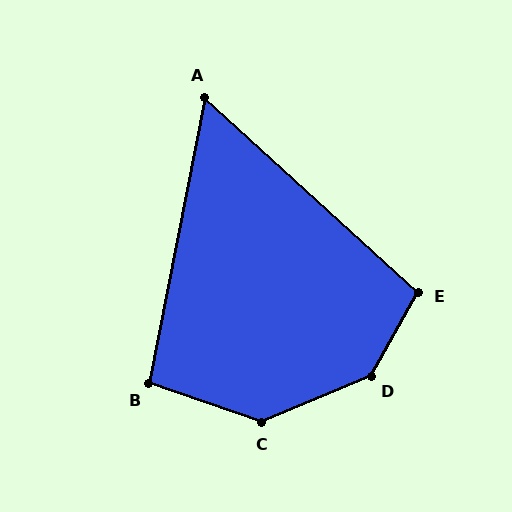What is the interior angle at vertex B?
Approximately 98 degrees (obtuse).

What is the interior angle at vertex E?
Approximately 103 degrees (obtuse).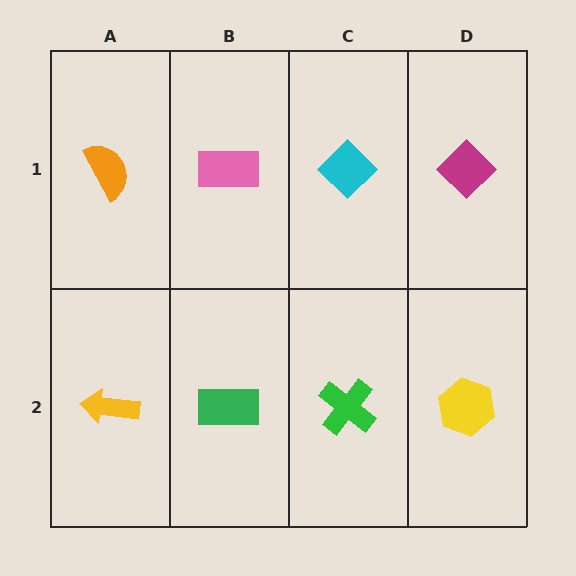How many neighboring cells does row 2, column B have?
3.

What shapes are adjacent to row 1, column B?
A green rectangle (row 2, column B), an orange semicircle (row 1, column A), a cyan diamond (row 1, column C).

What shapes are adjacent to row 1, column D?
A yellow hexagon (row 2, column D), a cyan diamond (row 1, column C).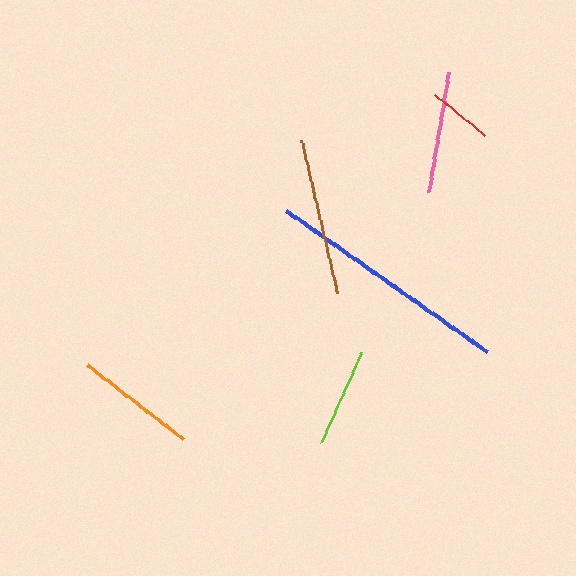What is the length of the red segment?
The red segment is approximately 65 pixels long.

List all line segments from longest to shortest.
From longest to shortest: blue, brown, orange, pink, lime, red.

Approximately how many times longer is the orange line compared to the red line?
The orange line is approximately 1.9 times the length of the red line.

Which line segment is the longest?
The blue line is the longest at approximately 246 pixels.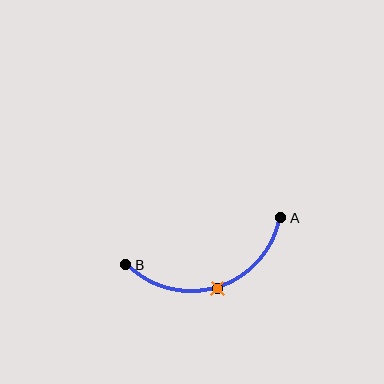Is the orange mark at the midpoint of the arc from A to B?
Yes. The orange mark lies on the arc at equal arc-length from both A and B — it is the arc midpoint.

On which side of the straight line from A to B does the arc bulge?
The arc bulges below the straight line connecting A and B.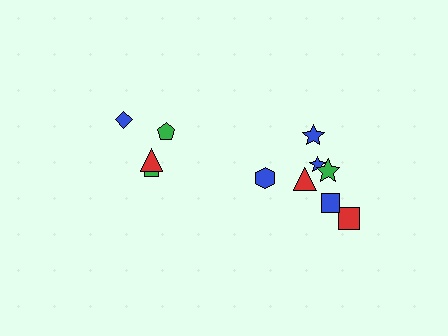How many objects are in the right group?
There are 7 objects.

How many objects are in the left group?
There are 4 objects.